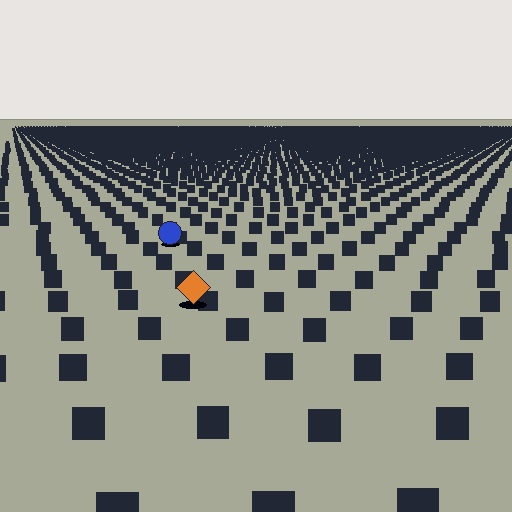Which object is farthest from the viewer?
The blue circle is farthest from the viewer. It appears smaller and the ground texture around it is denser.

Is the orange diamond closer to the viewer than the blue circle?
Yes. The orange diamond is closer — you can tell from the texture gradient: the ground texture is coarser near it.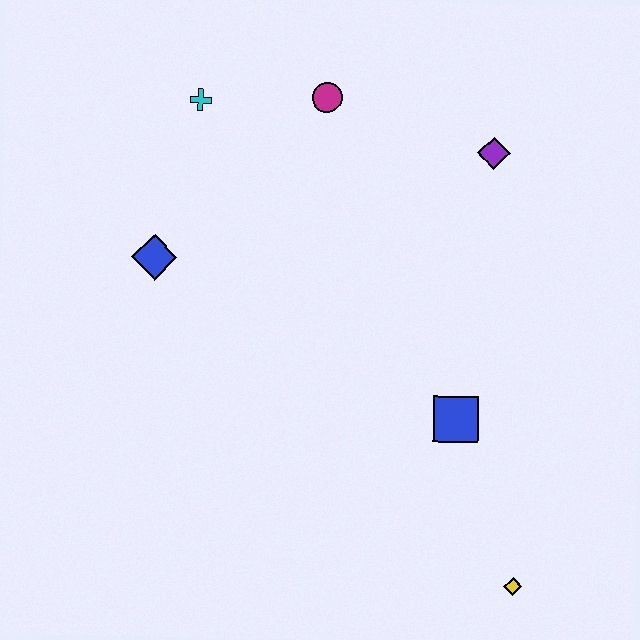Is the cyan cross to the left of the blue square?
Yes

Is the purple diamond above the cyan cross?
No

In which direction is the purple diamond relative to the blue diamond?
The purple diamond is to the right of the blue diamond.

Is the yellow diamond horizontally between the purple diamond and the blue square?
No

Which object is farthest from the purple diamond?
The yellow diamond is farthest from the purple diamond.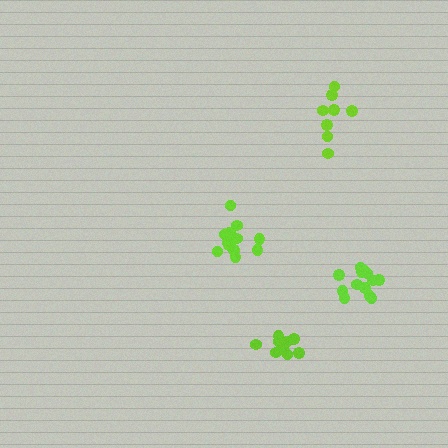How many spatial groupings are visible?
There are 4 spatial groupings.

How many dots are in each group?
Group 1: 13 dots, Group 2: 14 dots, Group 3: 10 dots, Group 4: 8 dots (45 total).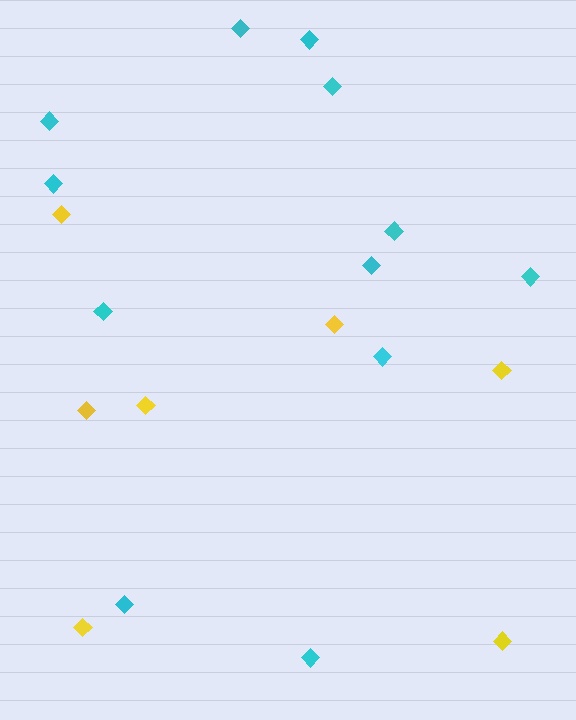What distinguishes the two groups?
There are 2 groups: one group of yellow diamonds (7) and one group of cyan diamonds (12).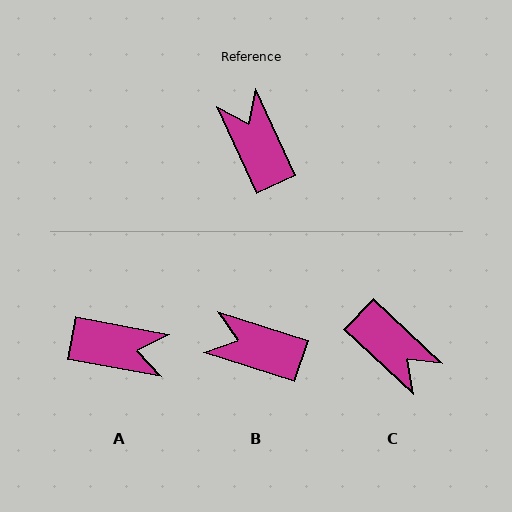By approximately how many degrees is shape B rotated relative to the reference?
Approximately 48 degrees counter-clockwise.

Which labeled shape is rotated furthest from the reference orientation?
C, about 158 degrees away.